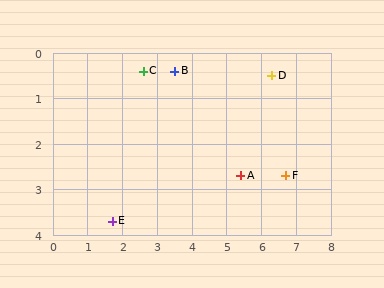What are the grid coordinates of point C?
Point C is at approximately (2.6, 0.4).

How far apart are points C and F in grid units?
Points C and F are about 4.7 grid units apart.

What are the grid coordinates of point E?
Point E is at approximately (1.7, 3.7).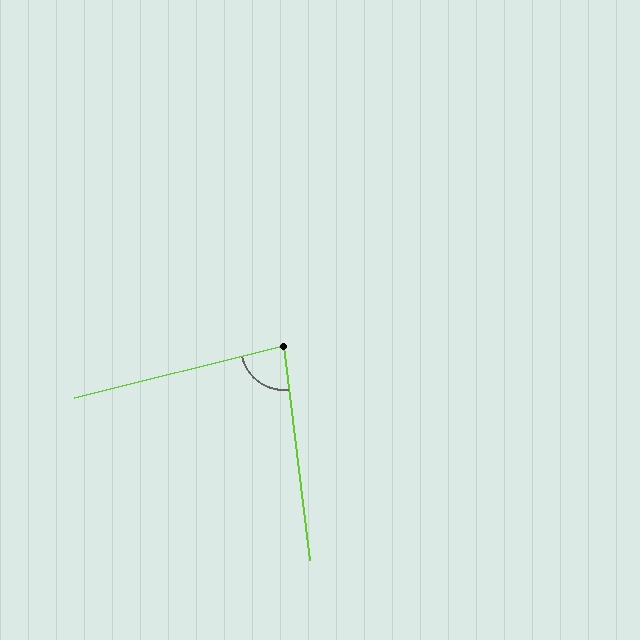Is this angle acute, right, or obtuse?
It is acute.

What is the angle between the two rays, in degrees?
Approximately 83 degrees.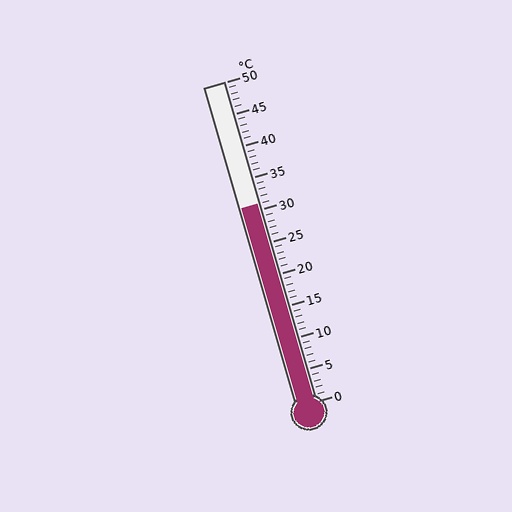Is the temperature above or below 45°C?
The temperature is below 45°C.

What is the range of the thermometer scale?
The thermometer scale ranges from 0°C to 50°C.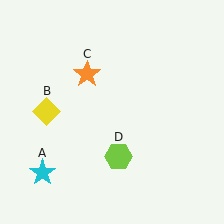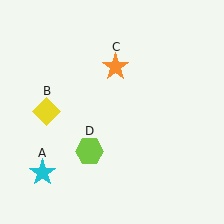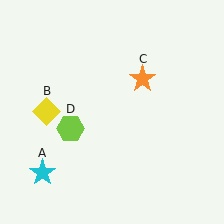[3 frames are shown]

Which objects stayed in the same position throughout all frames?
Cyan star (object A) and yellow diamond (object B) remained stationary.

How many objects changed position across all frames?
2 objects changed position: orange star (object C), lime hexagon (object D).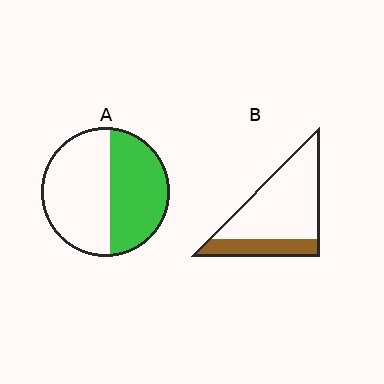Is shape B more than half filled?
No.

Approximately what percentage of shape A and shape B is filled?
A is approximately 45% and B is approximately 25%.